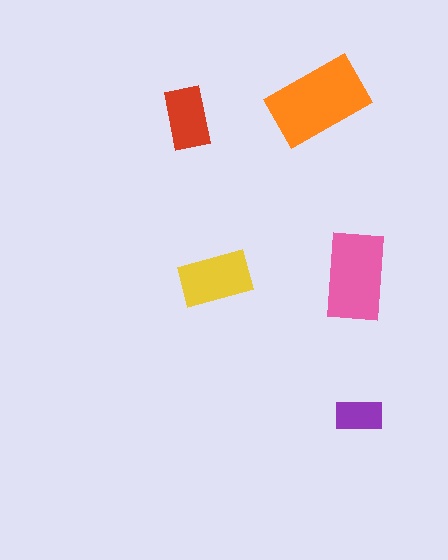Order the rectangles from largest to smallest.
the orange one, the pink one, the yellow one, the red one, the purple one.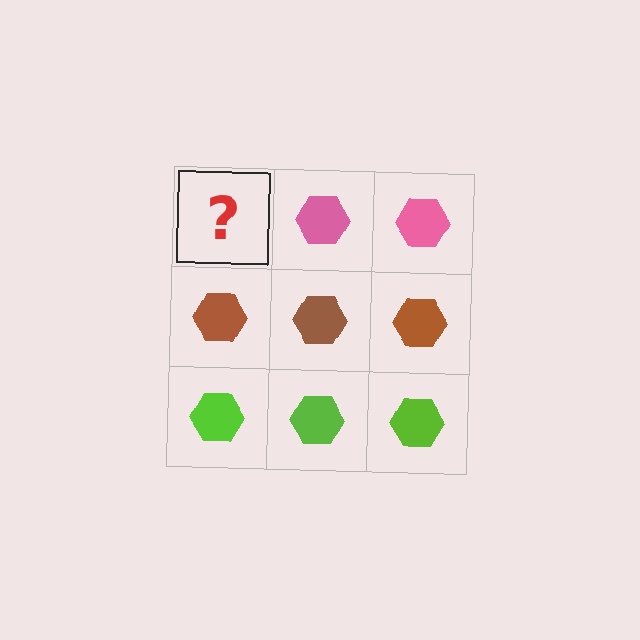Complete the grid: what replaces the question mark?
The question mark should be replaced with a pink hexagon.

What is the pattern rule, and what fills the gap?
The rule is that each row has a consistent color. The gap should be filled with a pink hexagon.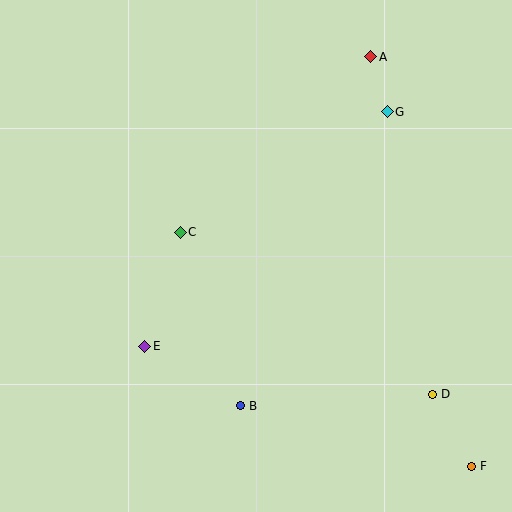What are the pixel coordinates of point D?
Point D is at (433, 394).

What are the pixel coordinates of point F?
Point F is at (472, 466).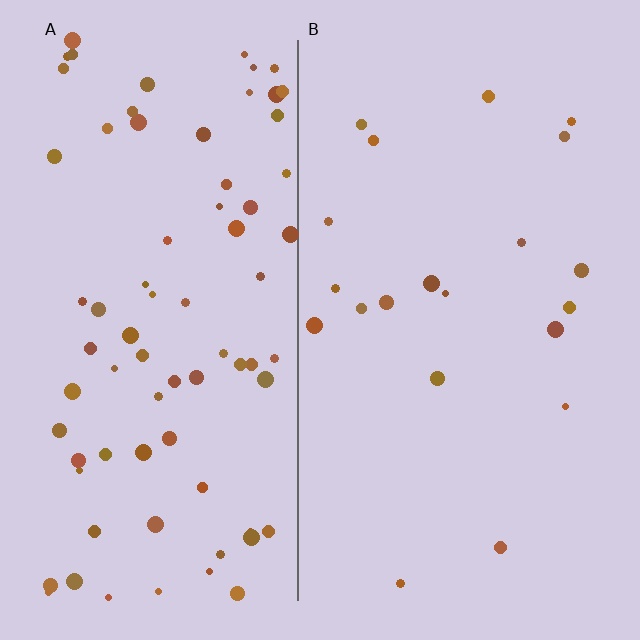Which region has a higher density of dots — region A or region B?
A (the left).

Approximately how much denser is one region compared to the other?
Approximately 3.7× — region A over region B.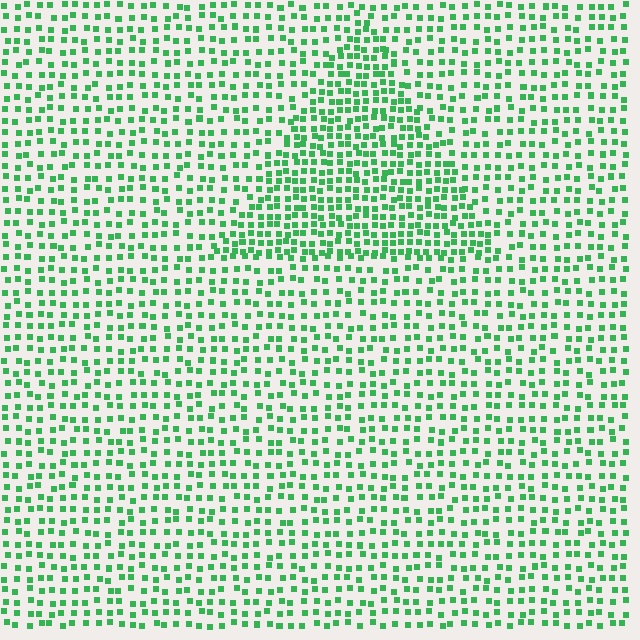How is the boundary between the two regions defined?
The boundary is defined by a change in element density (approximately 1.7x ratio). All elements are the same color, size, and shape.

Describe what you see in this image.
The image contains small green elements arranged at two different densities. A triangle-shaped region is visible where the elements are more densely packed than the surrounding area.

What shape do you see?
I see a triangle.